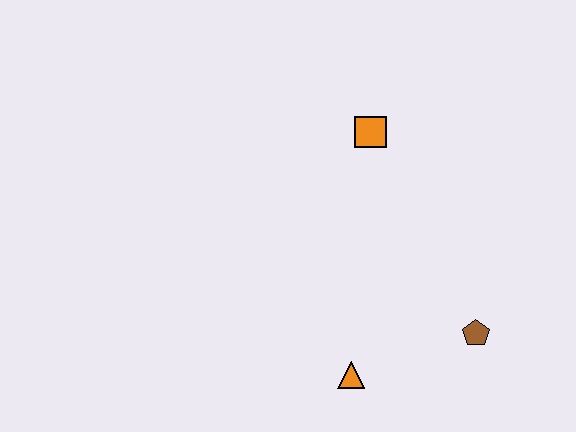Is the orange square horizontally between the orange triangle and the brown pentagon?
Yes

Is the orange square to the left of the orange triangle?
No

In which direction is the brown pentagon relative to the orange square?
The brown pentagon is below the orange square.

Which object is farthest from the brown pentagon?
The orange square is farthest from the brown pentagon.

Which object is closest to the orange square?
The brown pentagon is closest to the orange square.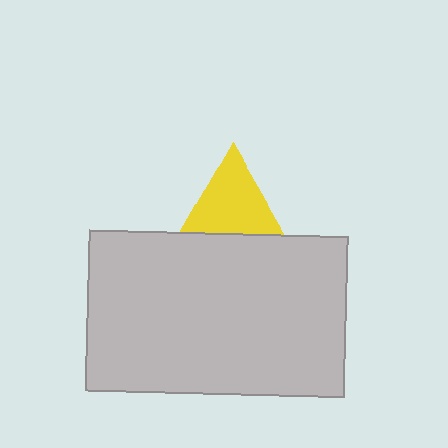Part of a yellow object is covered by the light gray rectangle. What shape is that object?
It is a triangle.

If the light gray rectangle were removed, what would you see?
You would see the complete yellow triangle.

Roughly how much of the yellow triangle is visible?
About half of it is visible (roughly 59%).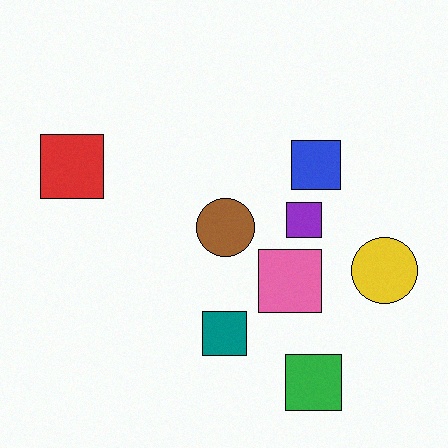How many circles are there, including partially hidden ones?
There are 2 circles.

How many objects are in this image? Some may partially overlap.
There are 8 objects.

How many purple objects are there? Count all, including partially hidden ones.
There is 1 purple object.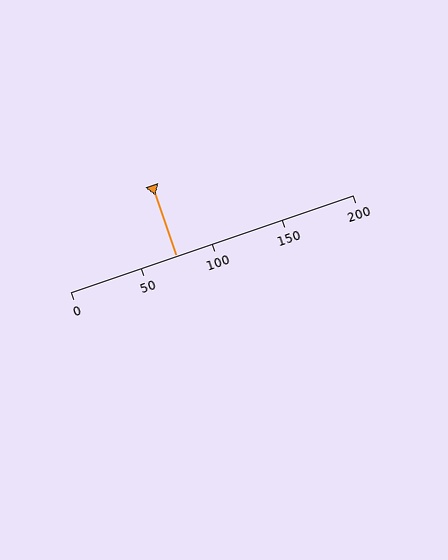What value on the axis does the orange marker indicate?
The marker indicates approximately 75.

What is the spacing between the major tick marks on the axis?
The major ticks are spaced 50 apart.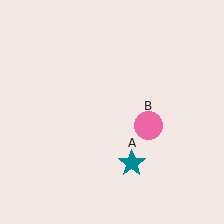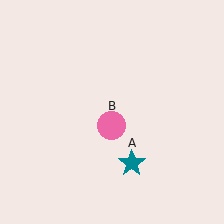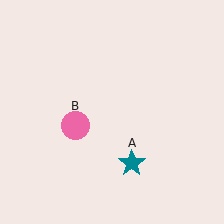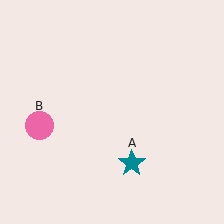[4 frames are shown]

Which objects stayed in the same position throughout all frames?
Teal star (object A) remained stationary.